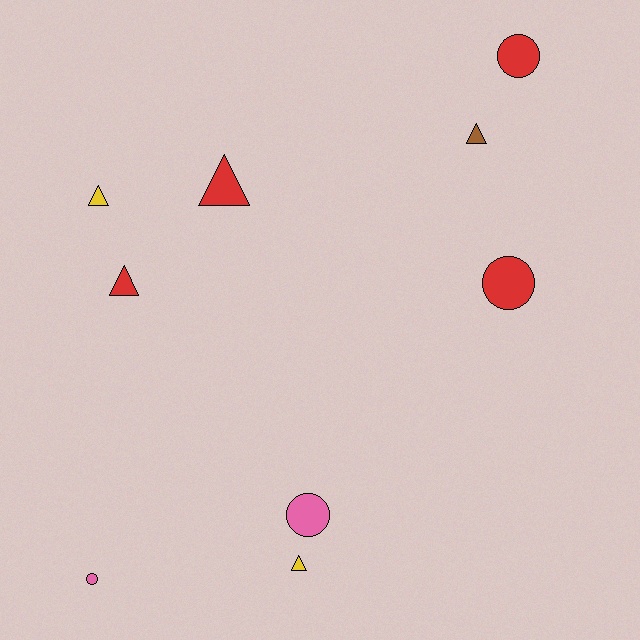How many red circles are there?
There are 2 red circles.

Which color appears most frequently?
Red, with 4 objects.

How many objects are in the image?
There are 9 objects.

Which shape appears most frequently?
Triangle, with 5 objects.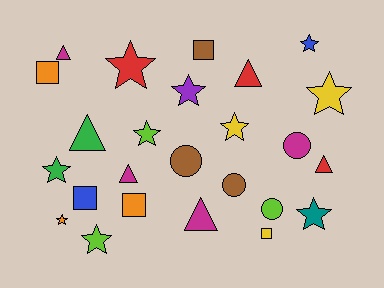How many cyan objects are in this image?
There are no cyan objects.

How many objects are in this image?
There are 25 objects.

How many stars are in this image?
There are 10 stars.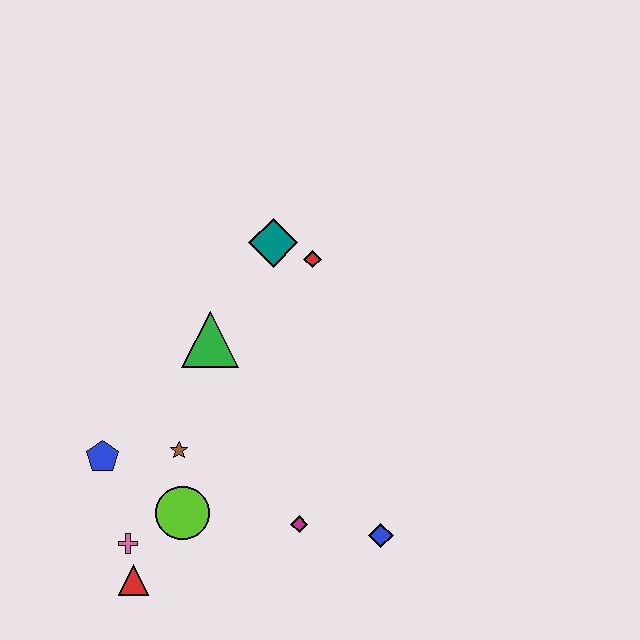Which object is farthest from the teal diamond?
The red triangle is farthest from the teal diamond.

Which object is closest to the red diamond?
The teal diamond is closest to the red diamond.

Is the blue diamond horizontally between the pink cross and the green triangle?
No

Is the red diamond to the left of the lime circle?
No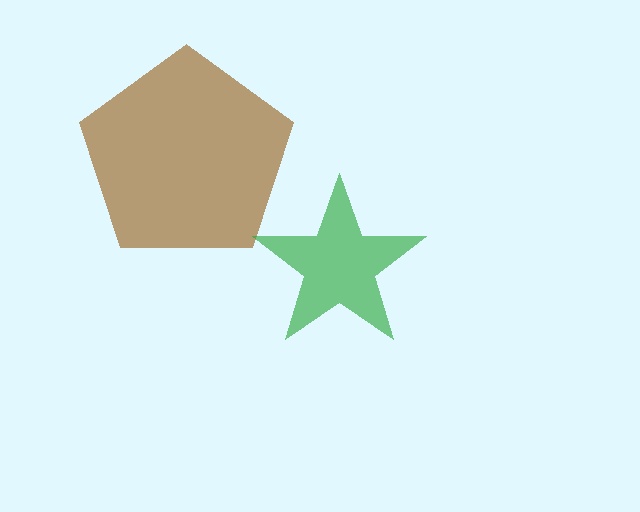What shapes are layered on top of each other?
The layered shapes are: a brown pentagon, a green star.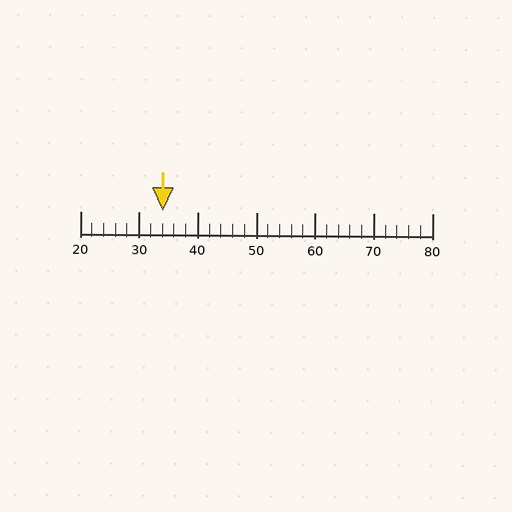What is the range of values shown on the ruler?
The ruler shows values from 20 to 80.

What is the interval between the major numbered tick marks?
The major tick marks are spaced 10 units apart.